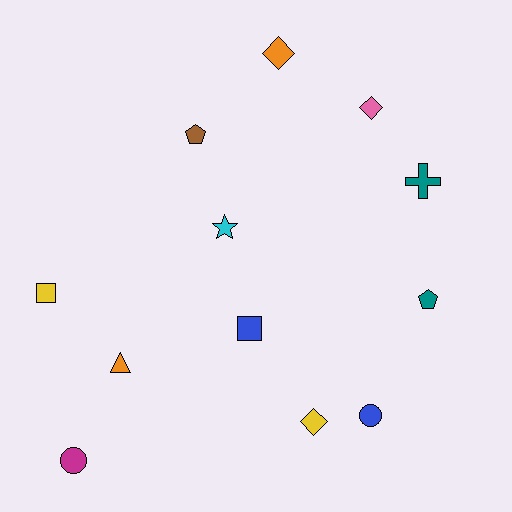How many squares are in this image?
There are 2 squares.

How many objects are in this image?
There are 12 objects.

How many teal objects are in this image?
There are 2 teal objects.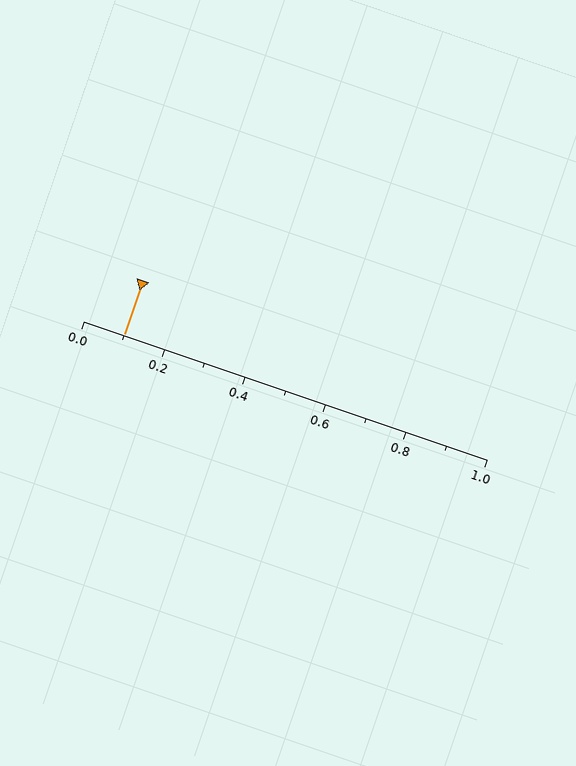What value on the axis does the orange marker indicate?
The marker indicates approximately 0.1.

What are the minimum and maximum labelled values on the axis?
The axis runs from 0.0 to 1.0.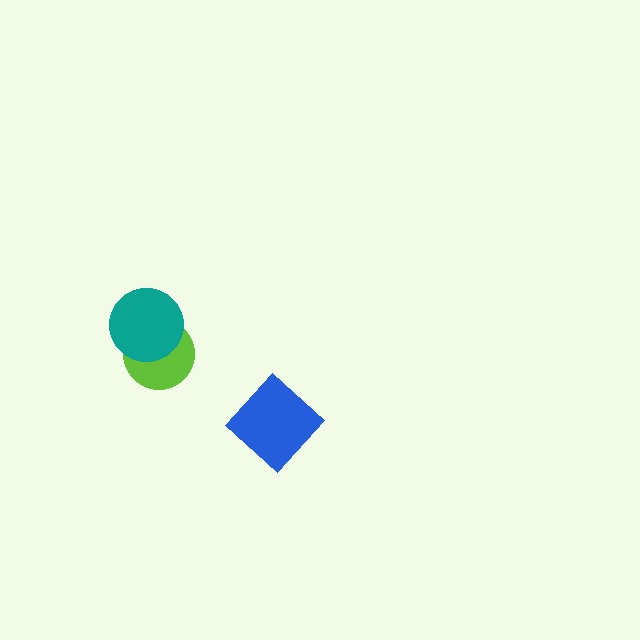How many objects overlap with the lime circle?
1 object overlaps with the lime circle.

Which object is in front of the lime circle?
The teal circle is in front of the lime circle.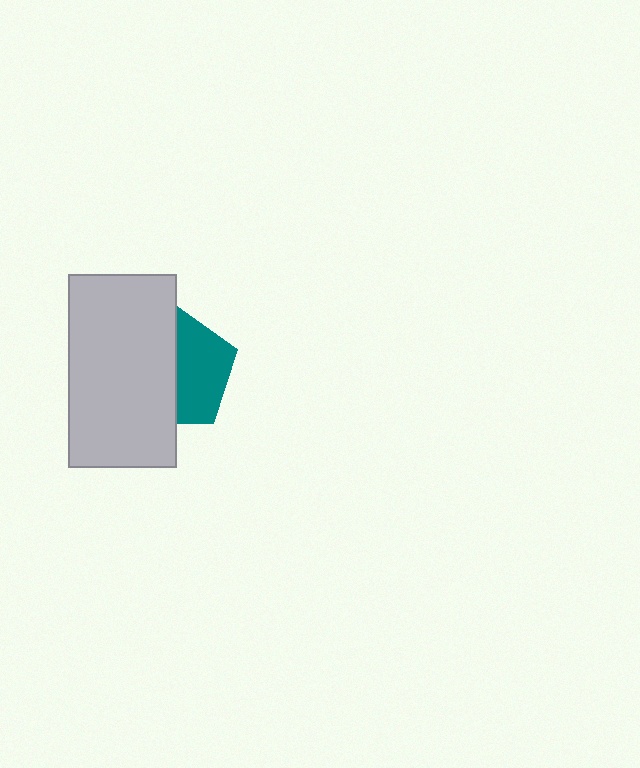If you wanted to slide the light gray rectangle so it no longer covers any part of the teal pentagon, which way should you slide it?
Slide it left — that is the most direct way to separate the two shapes.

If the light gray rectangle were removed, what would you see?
You would see the complete teal pentagon.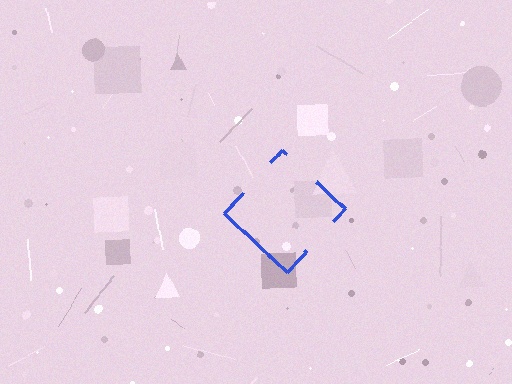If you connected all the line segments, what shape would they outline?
They would outline a diamond.